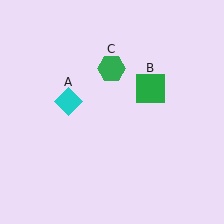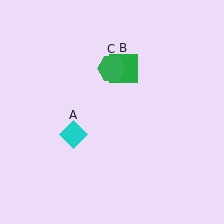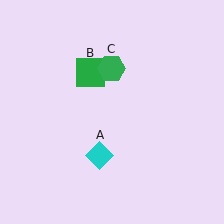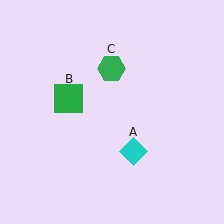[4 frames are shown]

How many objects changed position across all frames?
2 objects changed position: cyan diamond (object A), green square (object B).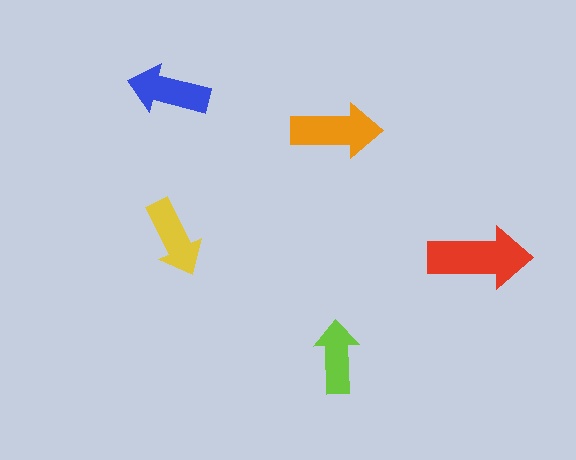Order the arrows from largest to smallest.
the red one, the orange one, the blue one, the yellow one, the lime one.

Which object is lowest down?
The lime arrow is bottommost.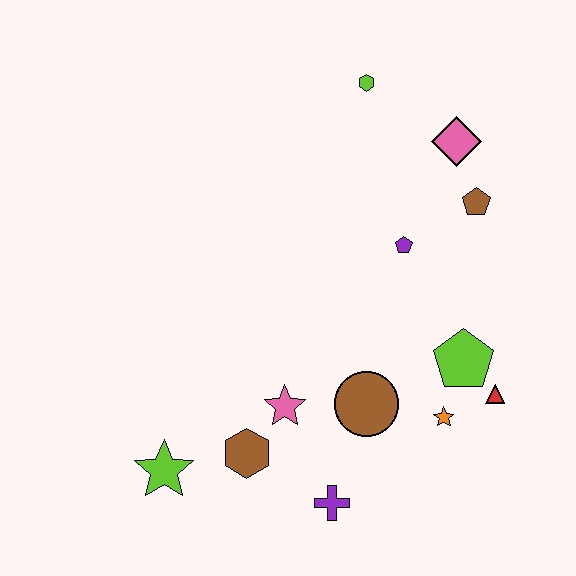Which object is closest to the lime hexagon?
The pink diamond is closest to the lime hexagon.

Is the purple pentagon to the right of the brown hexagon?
Yes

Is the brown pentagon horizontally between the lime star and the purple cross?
No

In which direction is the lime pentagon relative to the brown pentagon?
The lime pentagon is below the brown pentagon.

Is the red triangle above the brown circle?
Yes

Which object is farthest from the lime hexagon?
The lime star is farthest from the lime hexagon.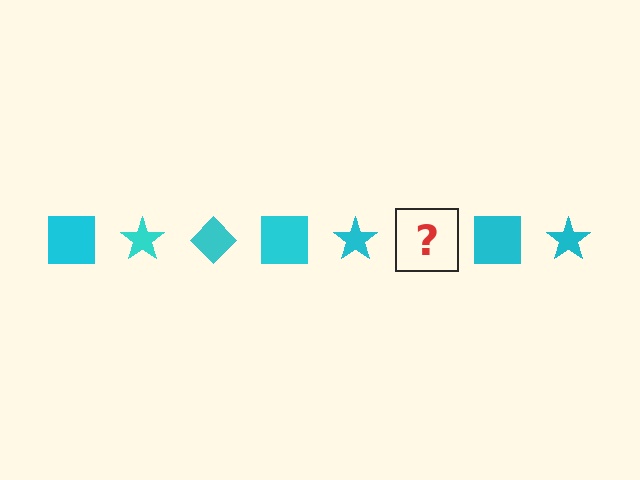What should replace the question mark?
The question mark should be replaced with a cyan diamond.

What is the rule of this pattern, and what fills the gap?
The rule is that the pattern cycles through square, star, diamond shapes in cyan. The gap should be filled with a cyan diamond.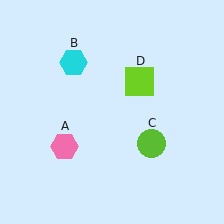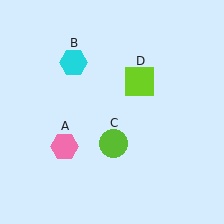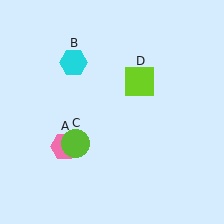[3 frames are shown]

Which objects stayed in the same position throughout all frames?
Pink hexagon (object A) and cyan hexagon (object B) and lime square (object D) remained stationary.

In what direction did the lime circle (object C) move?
The lime circle (object C) moved left.